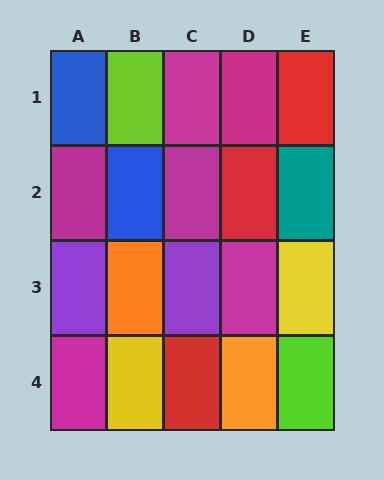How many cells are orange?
2 cells are orange.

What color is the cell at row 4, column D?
Orange.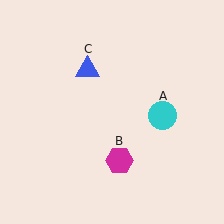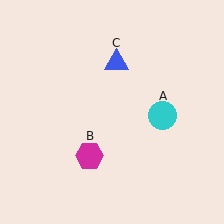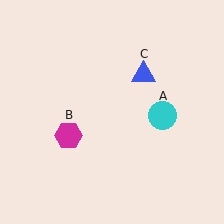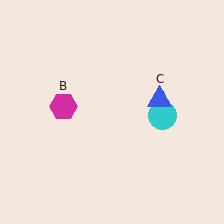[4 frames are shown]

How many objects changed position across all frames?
2 objects changed position: magenta hexagon (object B), blue triangle (object C).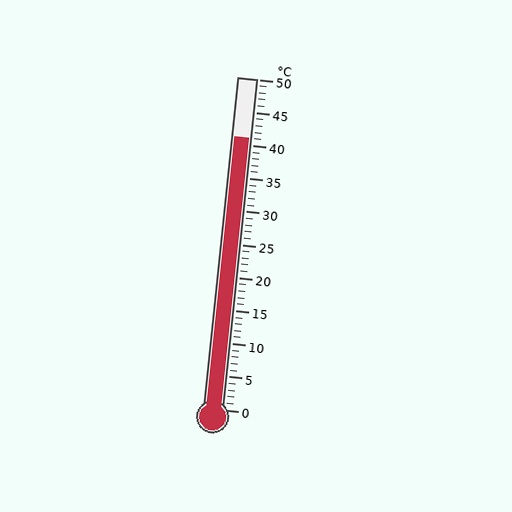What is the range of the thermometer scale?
The thermometer scale ranges from 0°C to 50°C.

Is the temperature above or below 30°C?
The temperature is above 30°C.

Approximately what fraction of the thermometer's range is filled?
The thermometer is filled to approximately 80% of its range.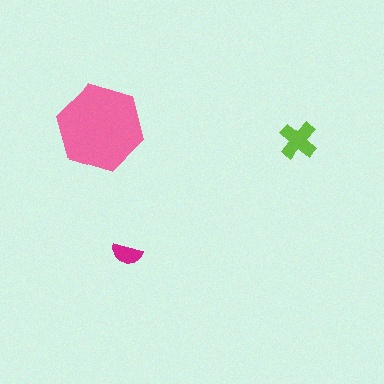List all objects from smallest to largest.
The magenta semicircle, the lime cross, the pink hexagon.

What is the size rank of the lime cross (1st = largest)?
2nd.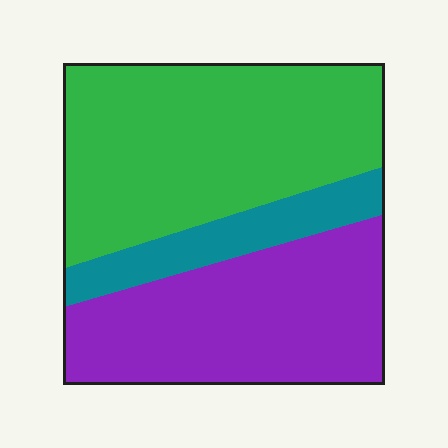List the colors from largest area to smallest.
From largest to smallest: green, purple, teal.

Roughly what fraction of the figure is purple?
Purple covers about 40% of the figure.